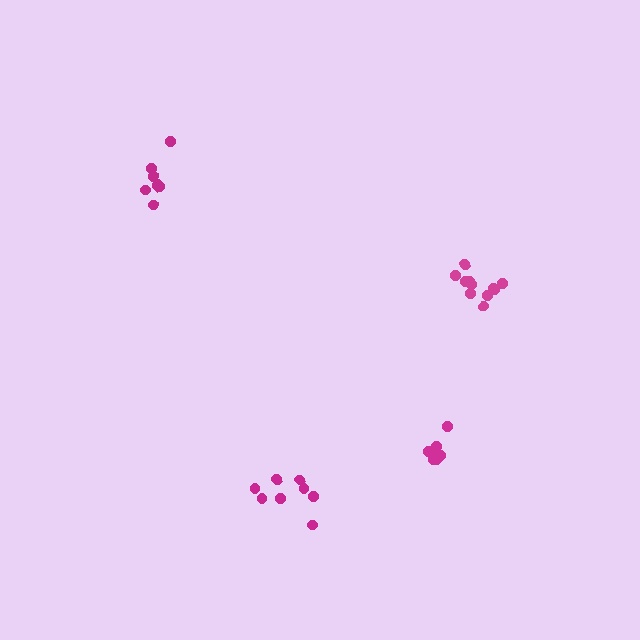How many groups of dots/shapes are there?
There are 4 groups.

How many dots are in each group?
Group 1: 7 dots, Group 2: 7 dots, Group 3: 11 dots, Group 4: 8 dots (33 total).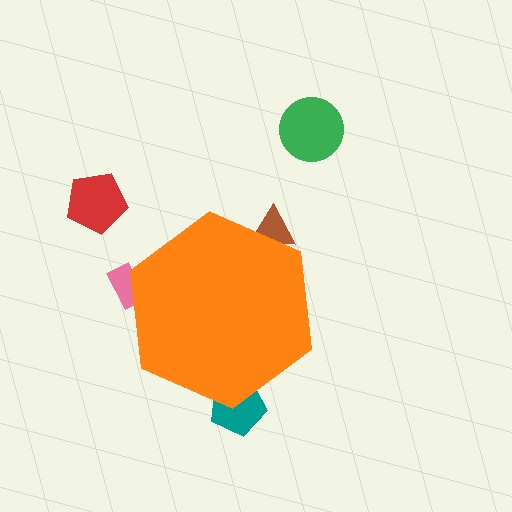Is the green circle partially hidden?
No, the green circle is fully visible.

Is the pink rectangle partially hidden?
Yes, the pink rectangle is partially hidden behind the orange hexagon.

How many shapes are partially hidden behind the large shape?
3 shapes are partially hidden.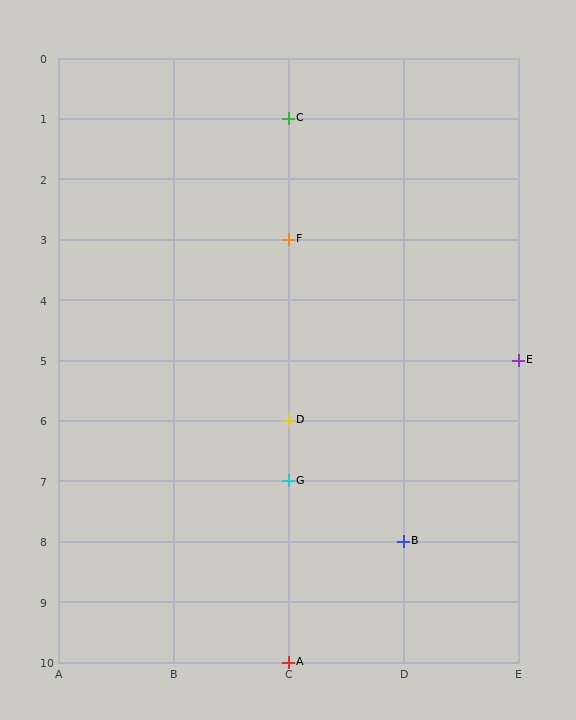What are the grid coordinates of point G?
Point G is at grid coordinates (C, 7).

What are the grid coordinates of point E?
Point E is at grid coordinates (E, 5).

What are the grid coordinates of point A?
Point A is at grid coordinates (C, 10).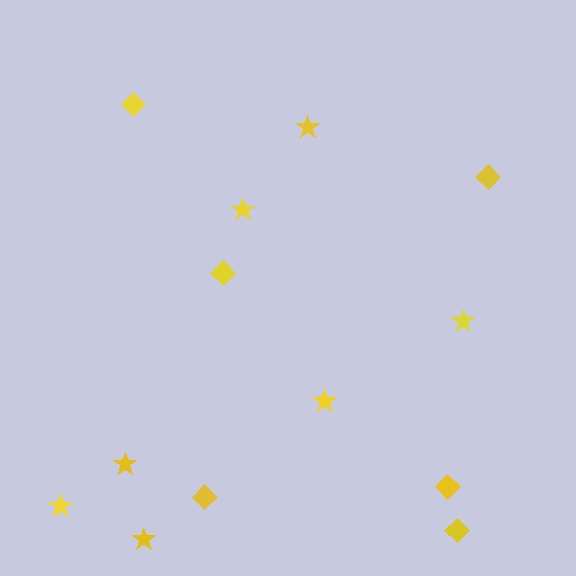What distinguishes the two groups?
There are 2 groups: one group of diamonds (6) and one group of stars (7).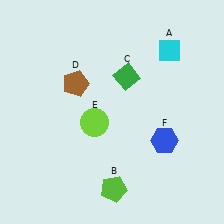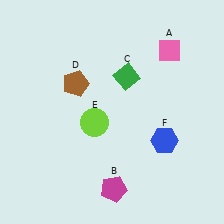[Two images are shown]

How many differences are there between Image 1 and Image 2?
There are 2 differences between the two images.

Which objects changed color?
A changed from cyan to pink. B changed from lime to magenta.